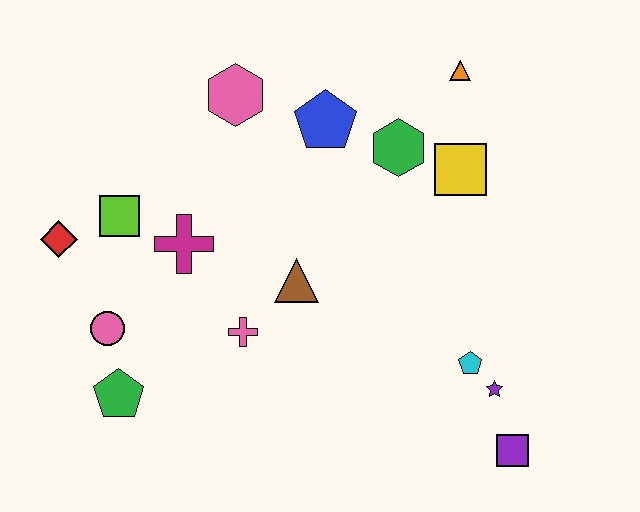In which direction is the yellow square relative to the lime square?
The yellow square is to the right of the lime square.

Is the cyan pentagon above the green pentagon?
Yes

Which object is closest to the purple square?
The purple star is closest to the purple square.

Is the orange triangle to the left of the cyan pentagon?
Yes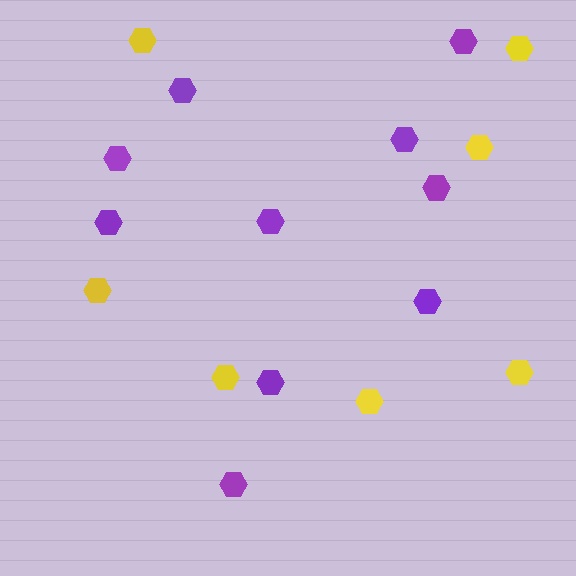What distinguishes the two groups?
There are 2 groups: one group of purple hexagons (10) and one group of yellow hexagons (7).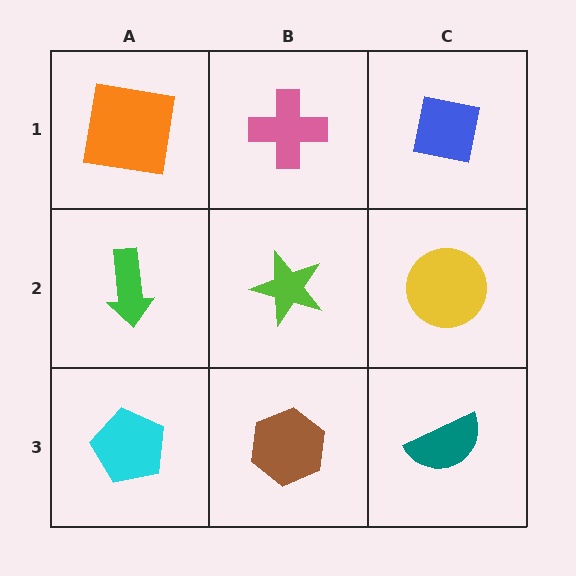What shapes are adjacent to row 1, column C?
A yellow circle (row 2, column C), a pink cross (row 1, column B).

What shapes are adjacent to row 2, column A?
An orange square (row 1, column A), a cyan pentagon (row 3, column A), a lime star (row 2, column B).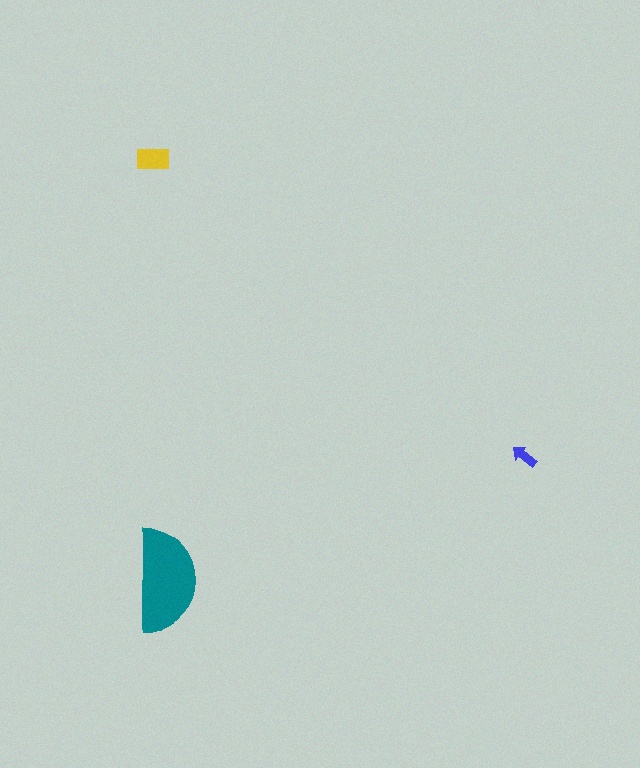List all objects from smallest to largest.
The blue arrow, the yellow rectangle, the teal semicircle.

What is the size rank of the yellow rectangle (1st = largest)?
2nd.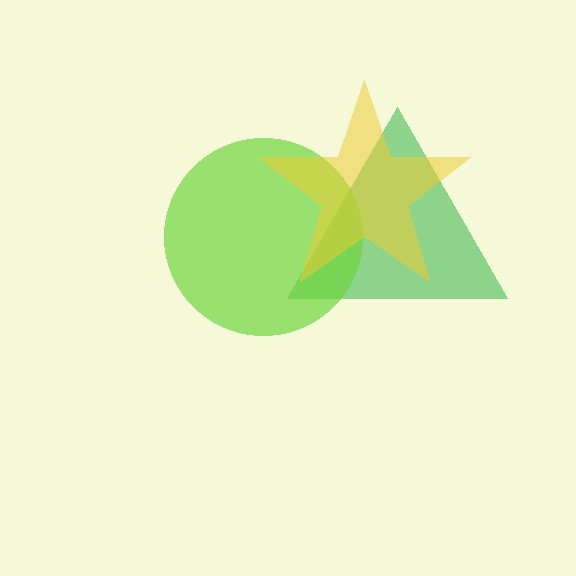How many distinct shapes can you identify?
There are 3 distinct shapes: a green triangle, a lime circle, a yellow star.